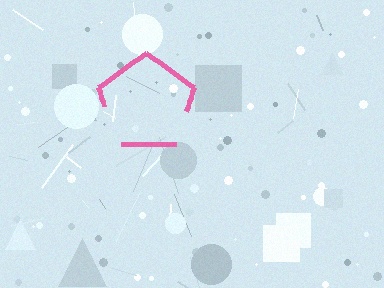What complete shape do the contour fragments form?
The contour fragments form a pentagon.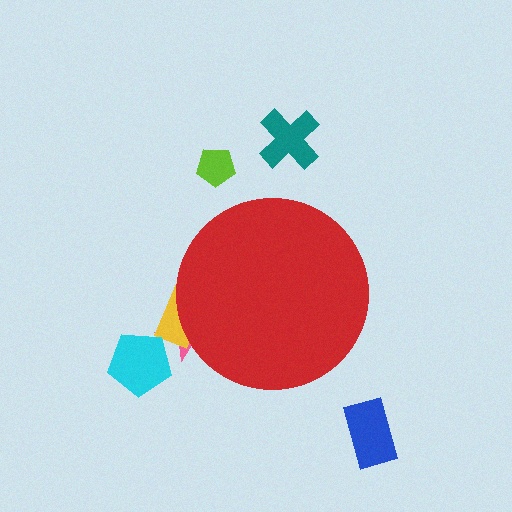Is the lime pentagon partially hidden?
No, the lime pentagon is fully visible.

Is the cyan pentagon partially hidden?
No, the cyan pentagon is fully visible.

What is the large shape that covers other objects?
A red circle.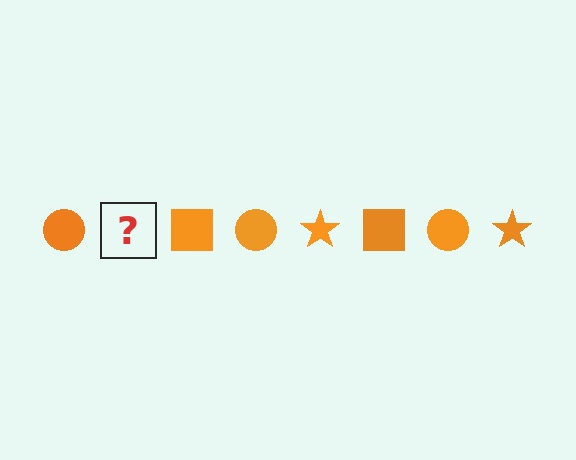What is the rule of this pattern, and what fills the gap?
The rule is that the pattern cycles through circle, star, square shapes in orange. The gap should be filled with an orange star.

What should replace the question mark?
The question mark should be replaced with an orange star.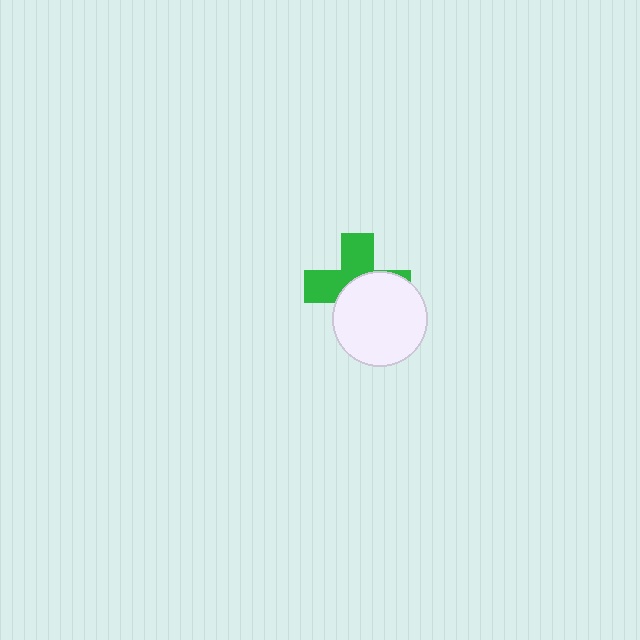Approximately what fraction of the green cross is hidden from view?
Roughly 52% of the green cross is hidden behind the white circle.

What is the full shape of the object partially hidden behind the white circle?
The partially hidden object is a green cross.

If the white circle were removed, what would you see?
You would see the complete green cross.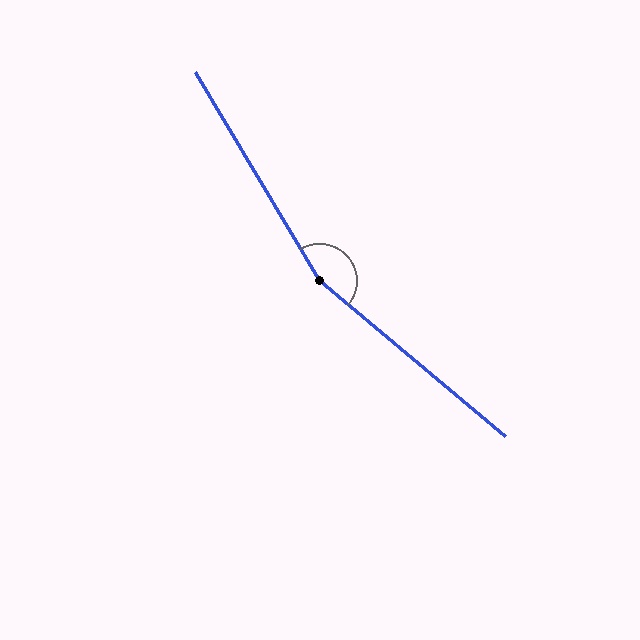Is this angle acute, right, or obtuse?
It is obtuse.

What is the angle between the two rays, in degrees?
Approximately 160 degrees.